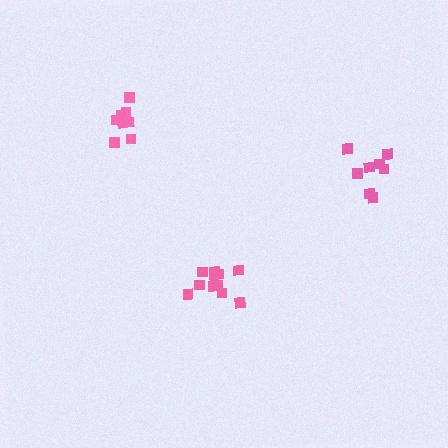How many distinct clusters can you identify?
There are 3 distinct clusters.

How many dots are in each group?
Group 1: 8 dots, Group 2: 8 dots, Group 3: 11 dots (27 total).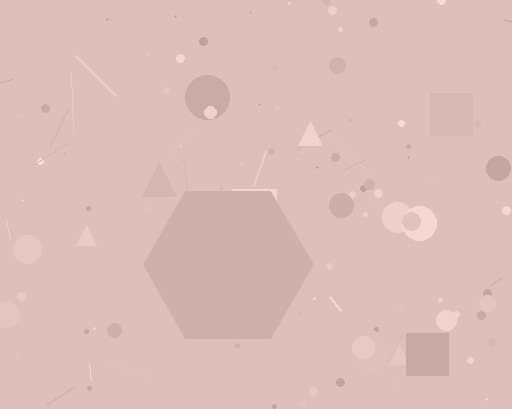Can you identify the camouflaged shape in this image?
The camouflaged shape is a hexagon.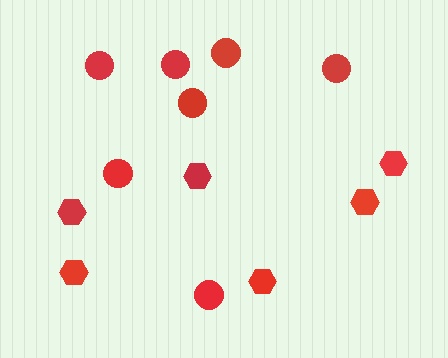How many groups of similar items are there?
There are 2 groups: one group of circles (7) and one group of hexagons (6).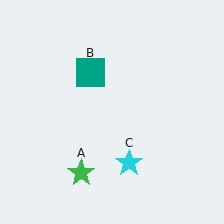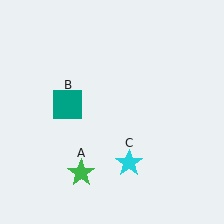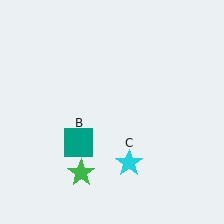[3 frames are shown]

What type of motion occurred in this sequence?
The teal square (object B) rotated counterclockwise around the center of the scene.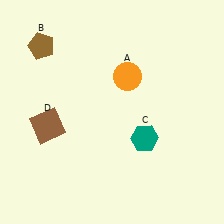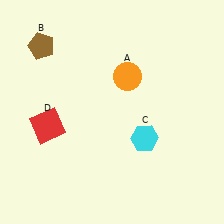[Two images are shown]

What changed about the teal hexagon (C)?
In Image 1, C is teal. In Image 2, it changed to cyan.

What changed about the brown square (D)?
In Image 1, D is brown. In Image 2, it changed to red.